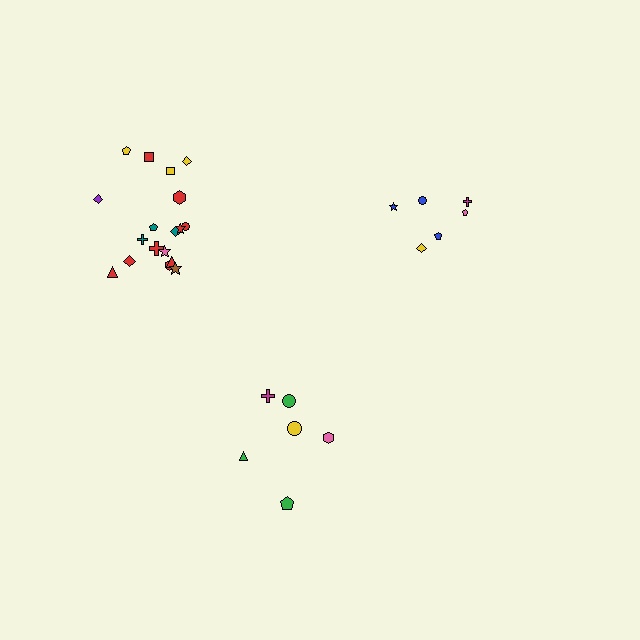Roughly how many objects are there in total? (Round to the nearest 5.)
Roughly 30 objects in total.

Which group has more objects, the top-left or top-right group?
The top-left group.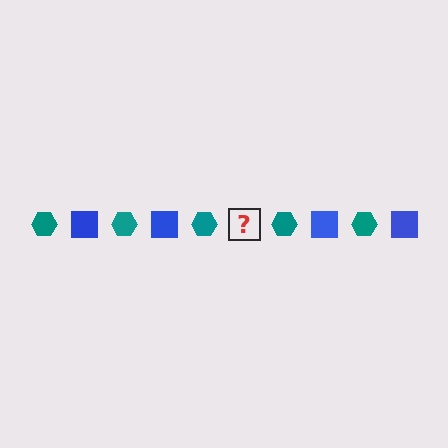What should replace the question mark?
The question mark should be replaced with a blue square.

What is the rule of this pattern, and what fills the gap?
The rule is that the pattern alternates between teal hexagon and blue square. The gap should be filled with a blue square.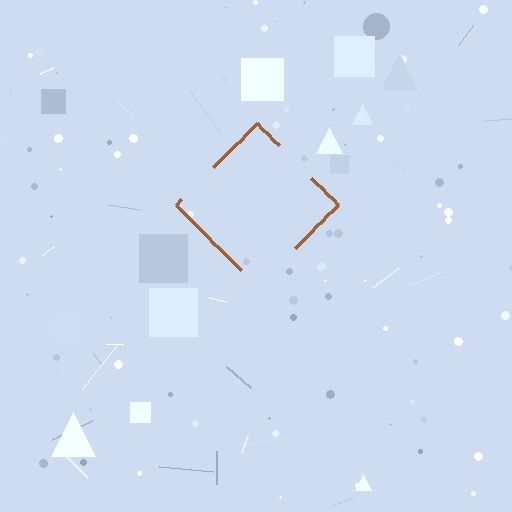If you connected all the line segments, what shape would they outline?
They would outline a diamond.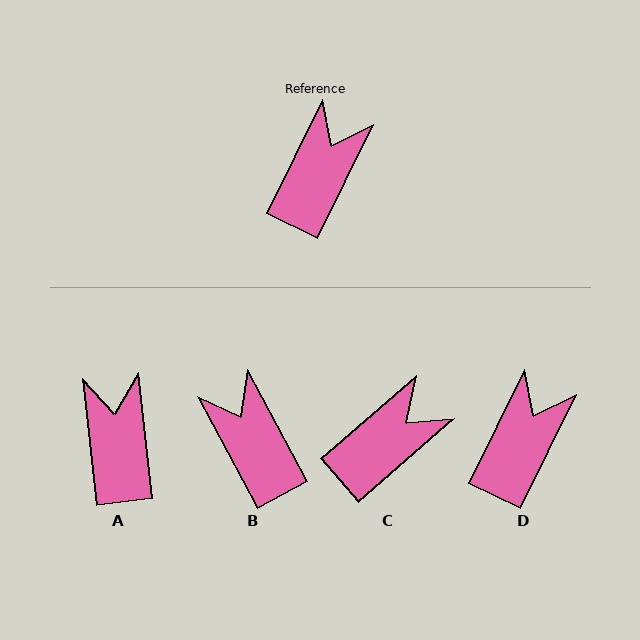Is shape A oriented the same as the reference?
No, it is off by about 32 degrees.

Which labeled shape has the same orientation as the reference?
D.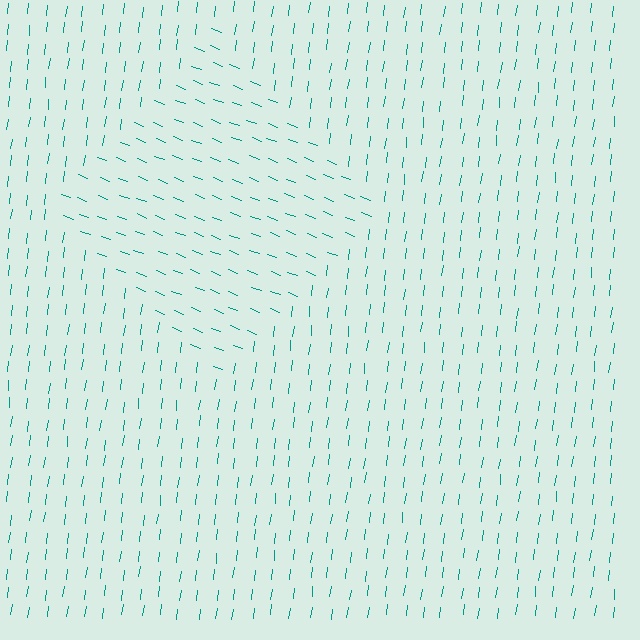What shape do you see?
I see a diamond.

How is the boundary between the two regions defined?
The boundary is defined purely by a change in line orientation (approximately 76 degrees difference). All lines are the same color and thickness.